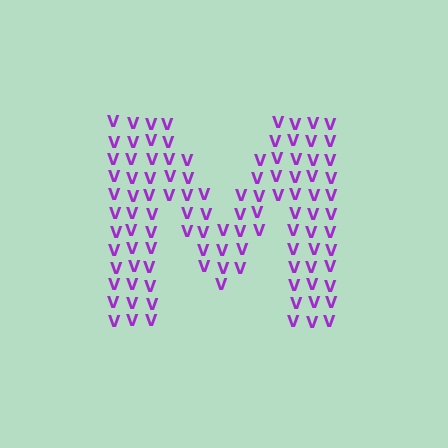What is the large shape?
The large shape is the letter M.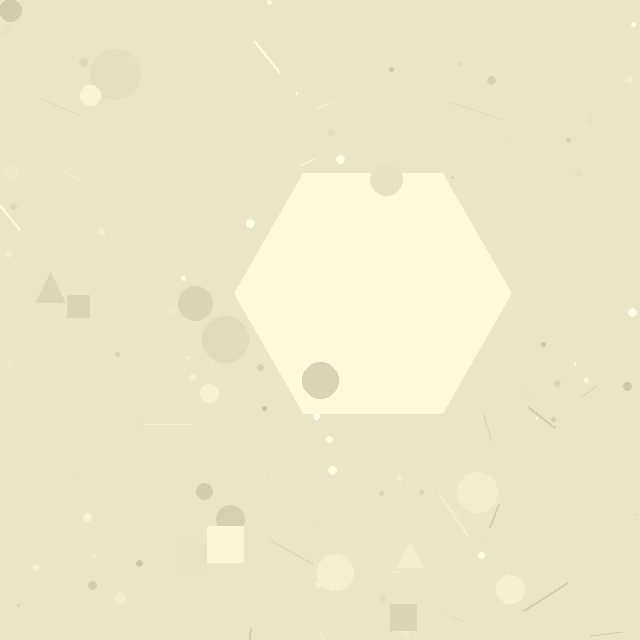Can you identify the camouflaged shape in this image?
The camouflaged shape is a hexagon.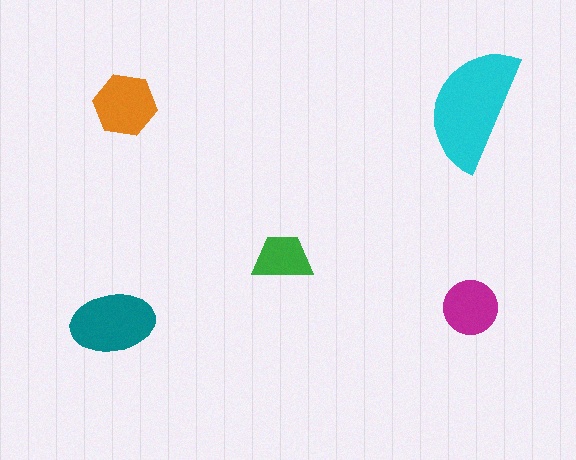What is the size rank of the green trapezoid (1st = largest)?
5th.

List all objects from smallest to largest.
The green trapezoid, the magenta circle, the orange hexagon, the teal ellipse, the cyan semicircle.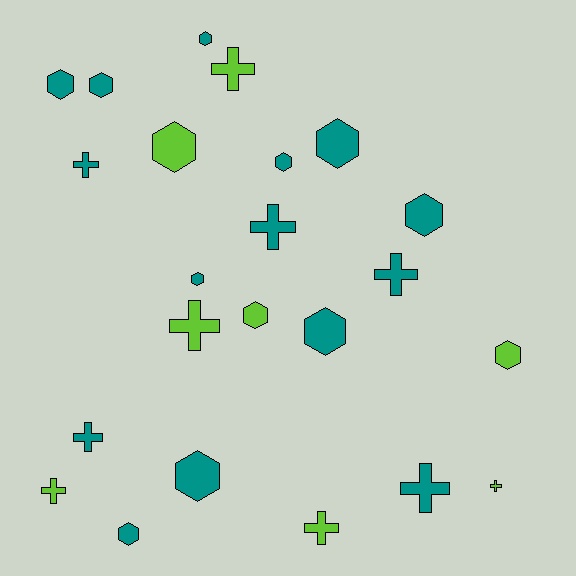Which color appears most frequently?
Teal, with 15 objects.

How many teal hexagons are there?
There are 10 teal hexagons.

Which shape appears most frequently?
Hexagon, with 13 objects.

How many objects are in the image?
There are 23 objects.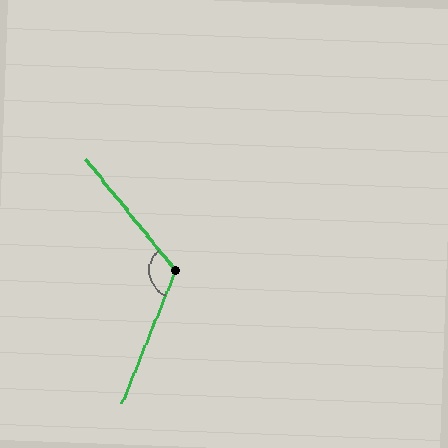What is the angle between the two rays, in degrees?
Approximately 119 degrees.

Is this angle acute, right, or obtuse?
It is obtuse.